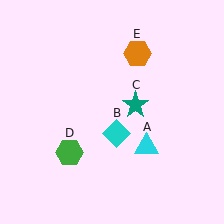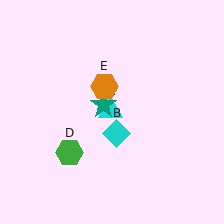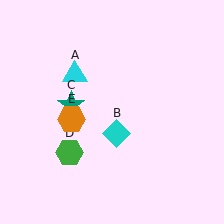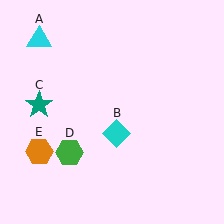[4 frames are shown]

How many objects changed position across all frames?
3 objects changed position: cyan triangle (object A), teal star (object C), orange hexagon (object E).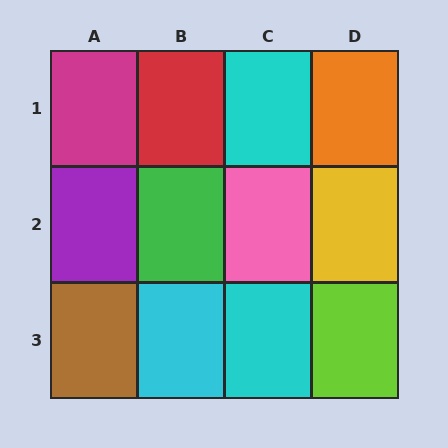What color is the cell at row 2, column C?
Pink.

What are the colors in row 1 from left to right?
Magenta, red, cyan, orange.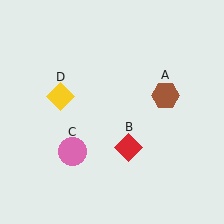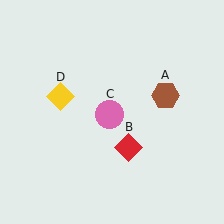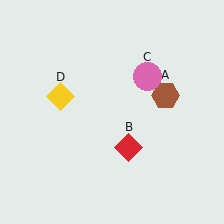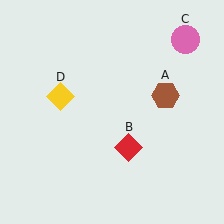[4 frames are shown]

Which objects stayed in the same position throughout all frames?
Brown hexagon (object A) and red diamond (object B) and yellow diamond (object D) remained stationary.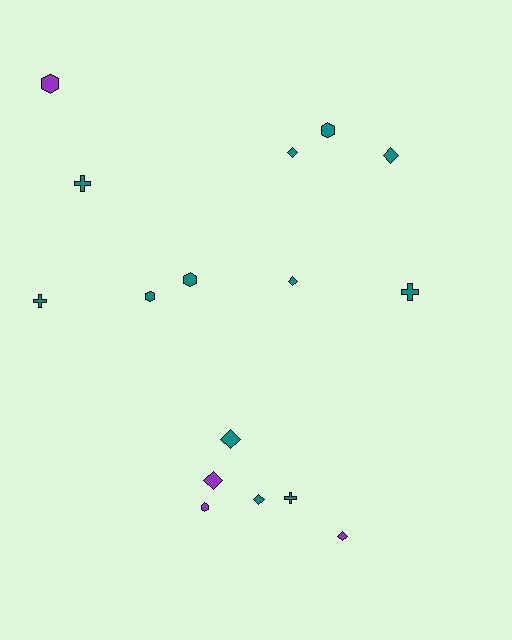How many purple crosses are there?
There are no purple crosses.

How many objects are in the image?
There are 16 objects.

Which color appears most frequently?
Teal, with 12 objects.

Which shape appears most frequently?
Diamond, with 7 objects.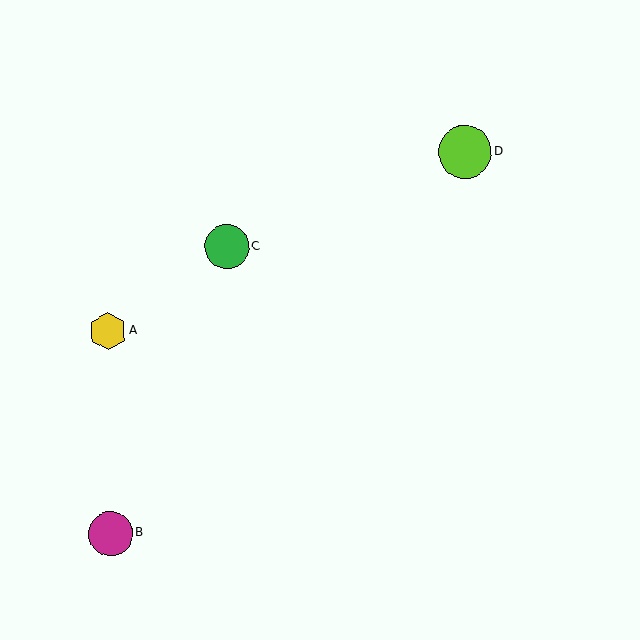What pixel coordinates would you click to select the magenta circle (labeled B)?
Click at (111, 533) to select the magenta circle B.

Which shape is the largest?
The lime circle (labeled D) is the largest.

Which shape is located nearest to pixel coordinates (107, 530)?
The magenta circle (labeled B) at (111, 533) is nearest to that location.